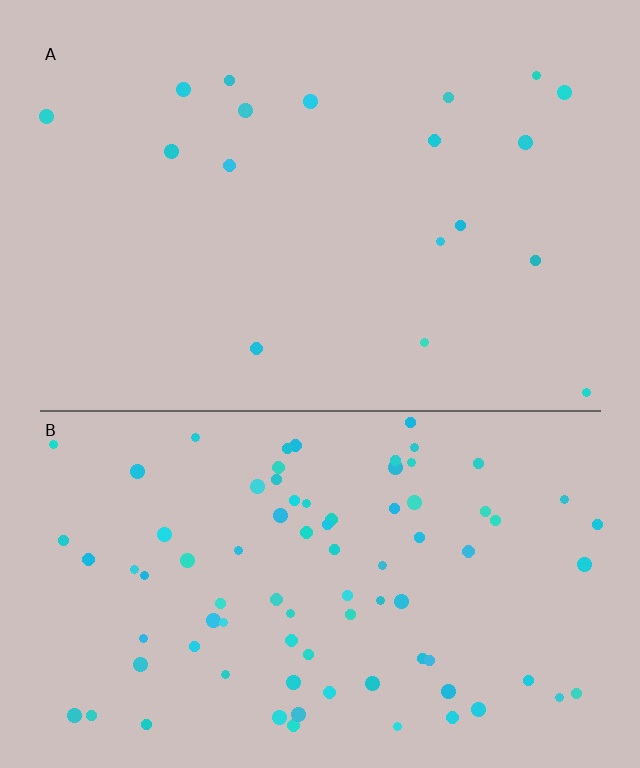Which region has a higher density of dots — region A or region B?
B (the bottom).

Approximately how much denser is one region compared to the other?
Approximately 4.6× — region B over region A.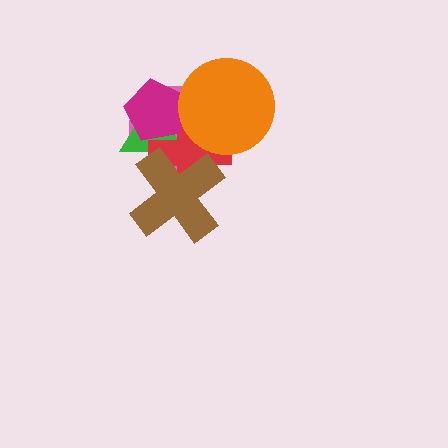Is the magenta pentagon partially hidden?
Yes, it is partially covered by another shape.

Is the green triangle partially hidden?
Yes, it is partially covered by another shape.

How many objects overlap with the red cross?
5 objects overlap with the red cross.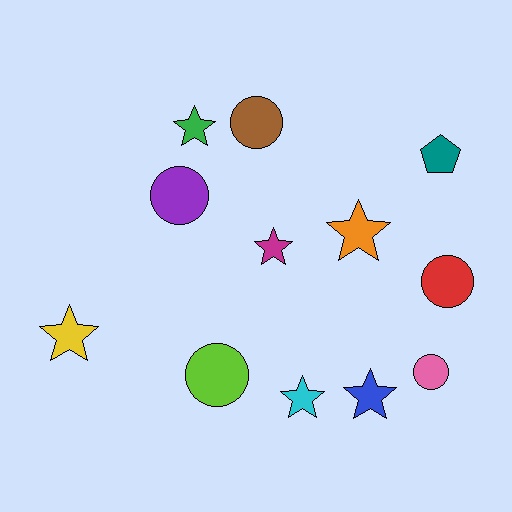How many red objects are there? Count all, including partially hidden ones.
There is 1 red object.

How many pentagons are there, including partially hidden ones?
There is 1 pentagon.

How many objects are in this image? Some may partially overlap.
There are 12 objects.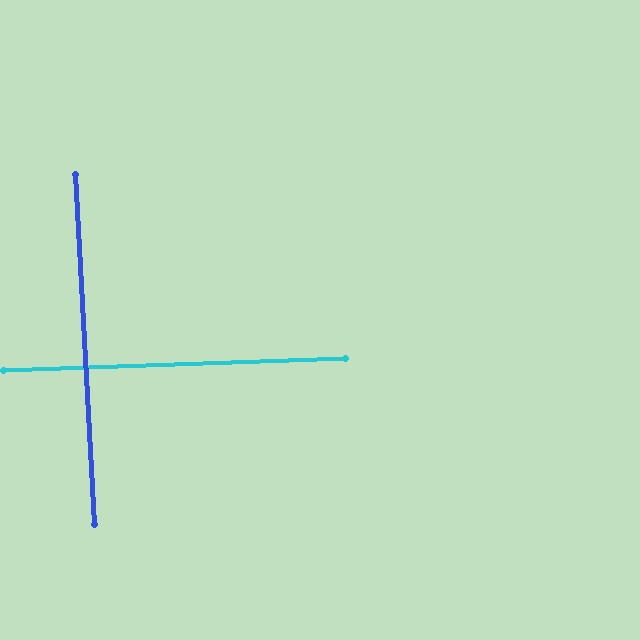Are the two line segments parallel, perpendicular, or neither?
Perpendicular — they meet at approximately 89°.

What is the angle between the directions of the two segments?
Approximately 89 degrees.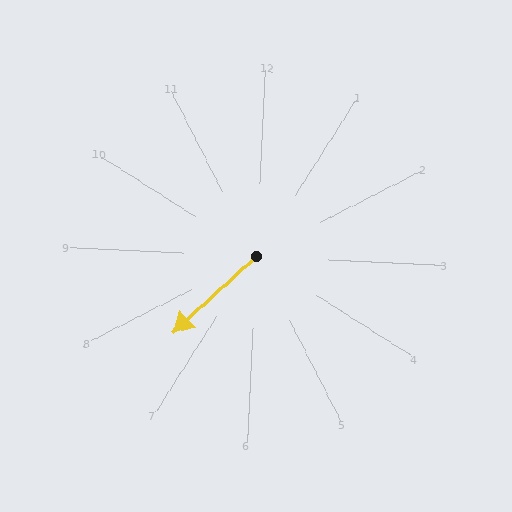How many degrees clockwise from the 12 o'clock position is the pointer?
Approximately 225 degrees.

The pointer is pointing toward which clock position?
Roughly 7 o'clock.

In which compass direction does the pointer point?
Southwest.